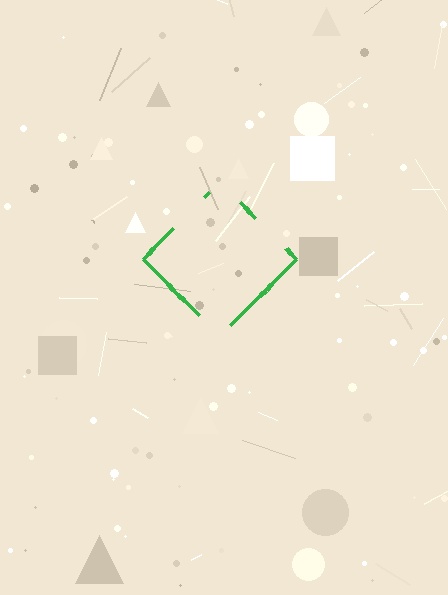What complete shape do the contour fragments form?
The contour fragments form a diamond.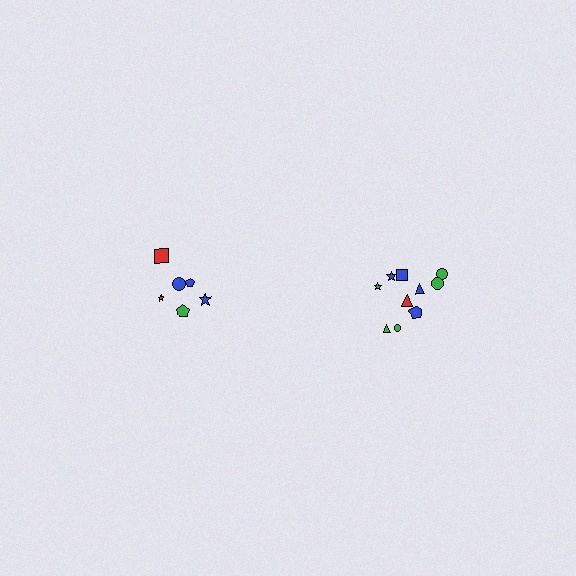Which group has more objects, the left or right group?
The right group.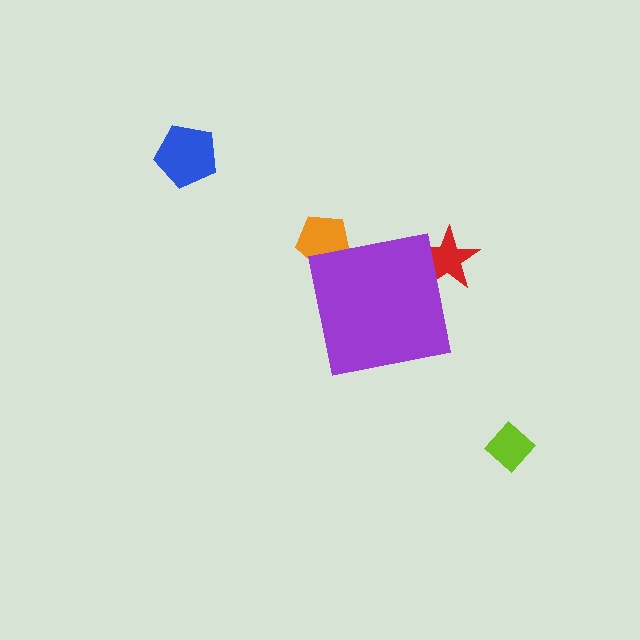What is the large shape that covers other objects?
A purple square.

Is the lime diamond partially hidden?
No, the lime diamond is fully visible.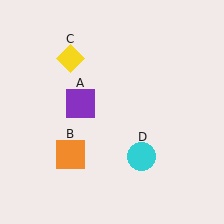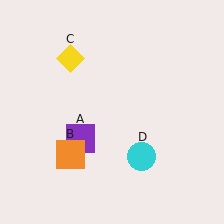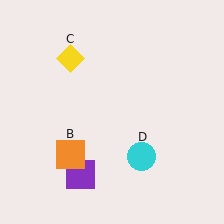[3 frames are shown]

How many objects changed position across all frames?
1 object changed position: purple square (object A).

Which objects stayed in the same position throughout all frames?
Orange square (object B) and yellow diamond (object C) and cyan circle (object D) remained stationary.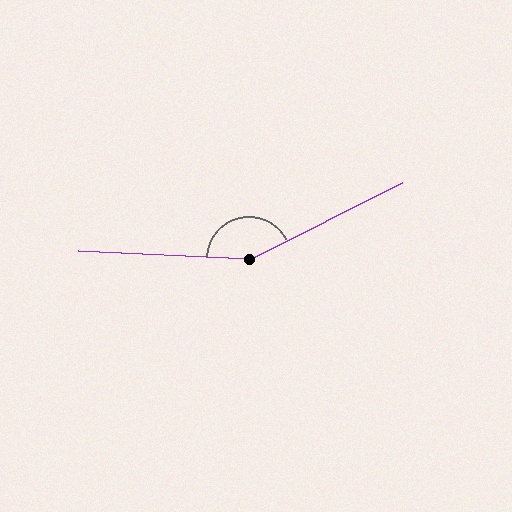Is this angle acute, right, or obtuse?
It is obtuse.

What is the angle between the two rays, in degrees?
Approximately 151 degrees.